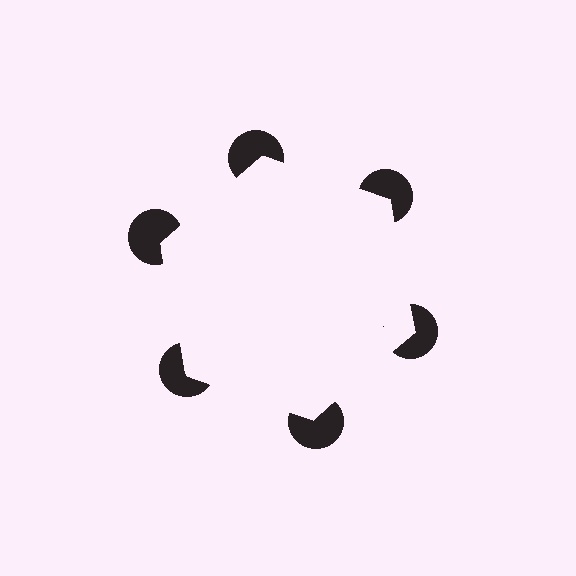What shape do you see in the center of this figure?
An illusory hexagon — its edges are inferred from the aligned wedge cuts in the pac-man discs, not physically drawn.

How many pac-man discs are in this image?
There are 6 — one at each vertex of the illusory hexagon.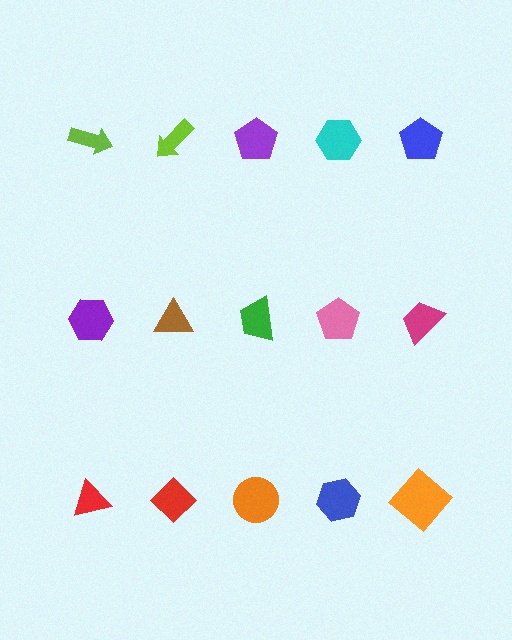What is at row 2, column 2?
A brown triangle.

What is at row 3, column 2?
A red diamond.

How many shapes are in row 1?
5 shapes.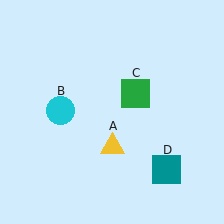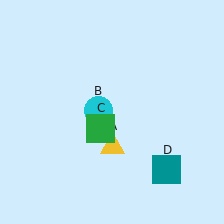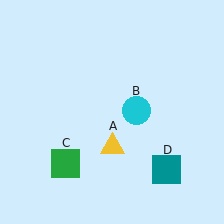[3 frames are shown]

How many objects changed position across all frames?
2 objects changed position: cyan circle (object B), green square (object C).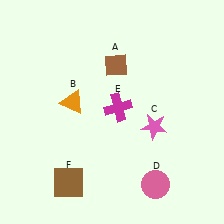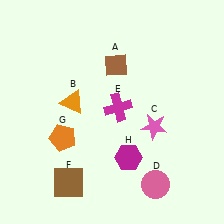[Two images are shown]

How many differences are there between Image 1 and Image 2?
There are 2 differences between the two images.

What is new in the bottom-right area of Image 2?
A magenta hexagon (H) was added in the bottom-right area of Image 2.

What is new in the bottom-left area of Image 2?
An orange pentagon (G) was added in the bottom-left area of Image 2.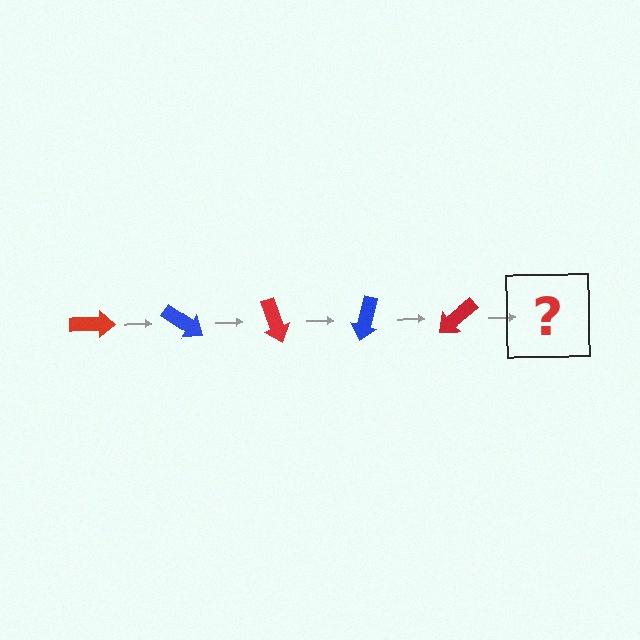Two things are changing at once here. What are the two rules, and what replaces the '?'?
The two rules are that it rotates 35 degrees each step and the color cycles through red and blue. The '?' should be a blue arrow, rotated 175 degrees from the start.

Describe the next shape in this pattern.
It should be a blue arrow, rotated 175 degrees from the start.